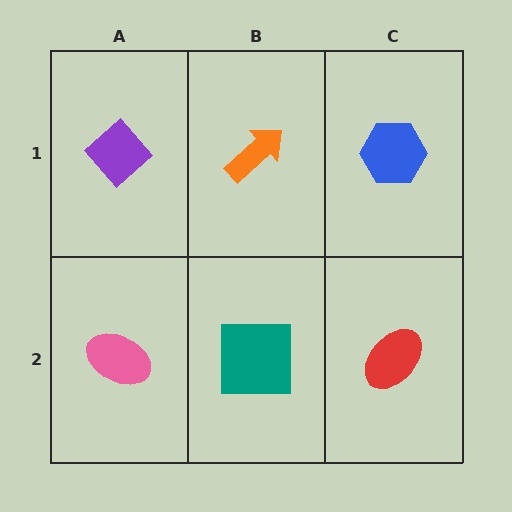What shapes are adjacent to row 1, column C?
A red ellipse (row 2, column C), an orange arrow (row 1, column B).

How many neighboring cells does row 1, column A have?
2.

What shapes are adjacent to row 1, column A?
A pink ellipse (row 2, column A), an orange arrow (row 1, column B).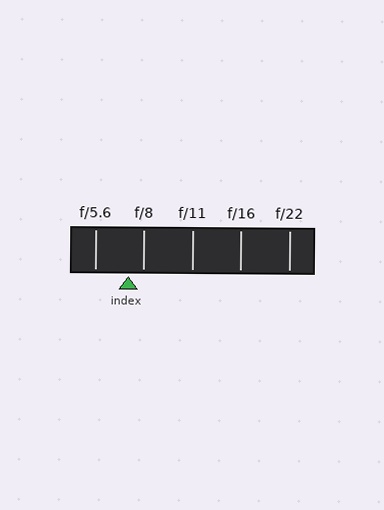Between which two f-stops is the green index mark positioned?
The index mark is between f/5.6 and f/8.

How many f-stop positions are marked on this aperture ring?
There are 5 f-stop positions marked.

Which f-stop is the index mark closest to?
The index mark is closest to f/8.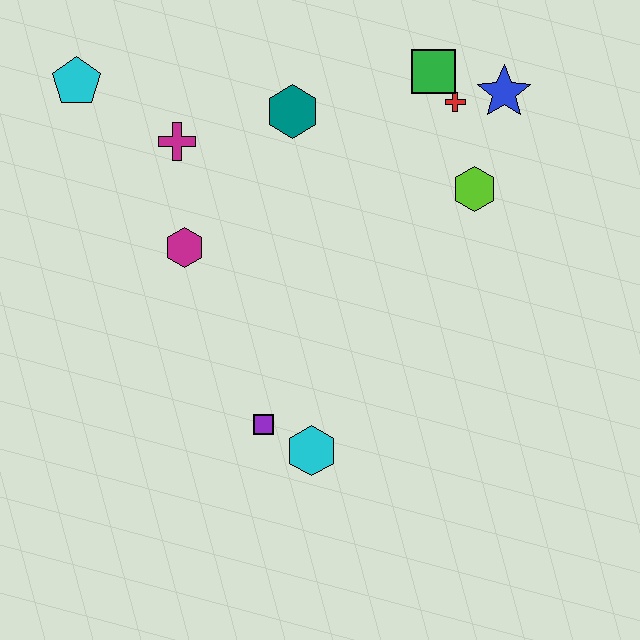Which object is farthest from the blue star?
The cyan pentagon is farthest from the blue star.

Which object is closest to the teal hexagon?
The magenta cross is closest to the teal hexagon.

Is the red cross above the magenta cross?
Yes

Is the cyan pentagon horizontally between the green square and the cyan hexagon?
No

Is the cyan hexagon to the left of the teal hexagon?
No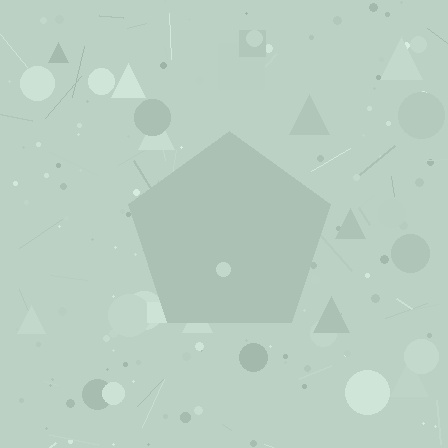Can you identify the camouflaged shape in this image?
The camouflaged shape is a pentagon.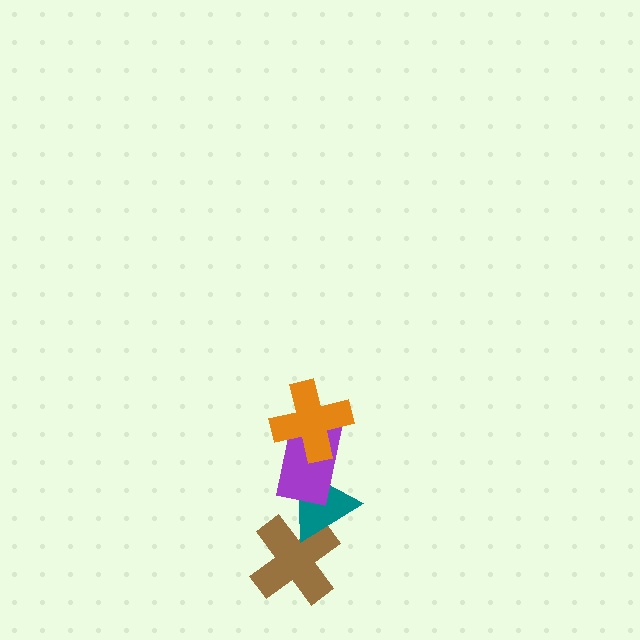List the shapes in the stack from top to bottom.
From top to bottom: the orange cross, the purple rectangle, the teal triangle, the brown cross.